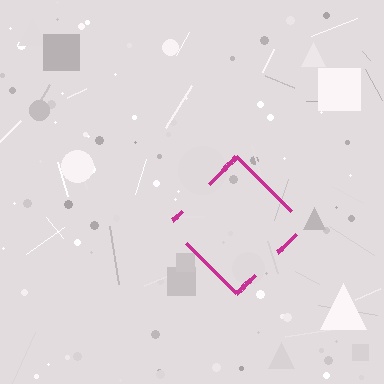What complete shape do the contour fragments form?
The contour fragments form a diamond.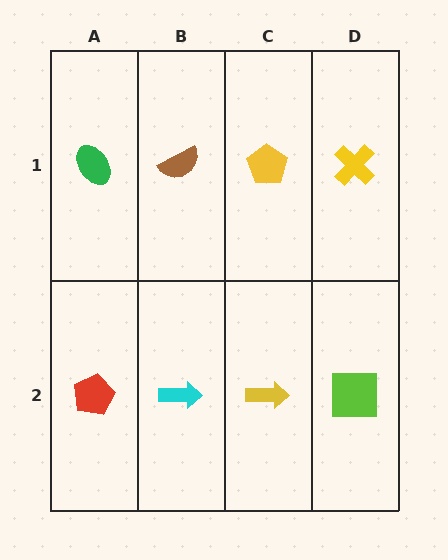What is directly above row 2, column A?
A green ellipse.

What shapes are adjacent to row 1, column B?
A cyan arrow (row 2, column B), a green ellipse (row 1, column A), a yellow pentagon (row 1, column C).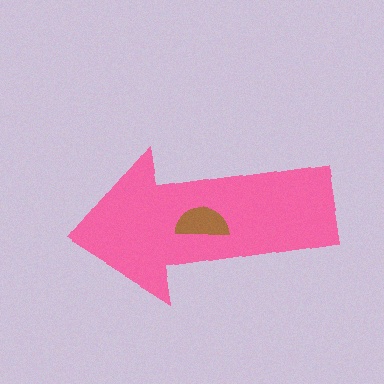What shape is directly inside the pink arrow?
The brown semicircle.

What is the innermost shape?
The brown semicircle.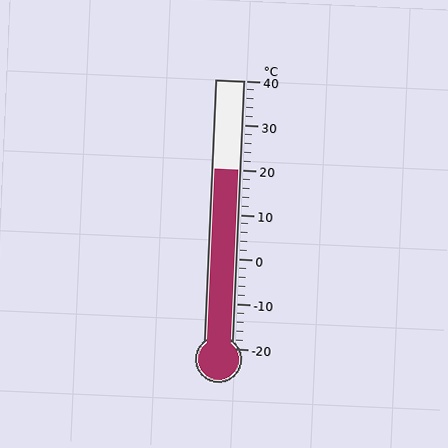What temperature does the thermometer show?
The thermometer shows approximately 20°C.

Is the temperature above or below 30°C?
The temperature is below 30°C.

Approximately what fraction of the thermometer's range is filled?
The thermometer is filled to approximately 65% of its range.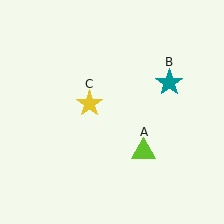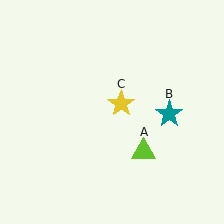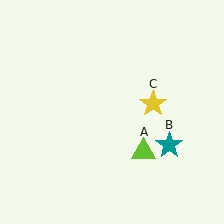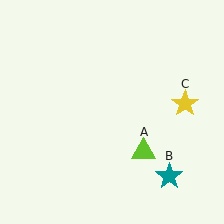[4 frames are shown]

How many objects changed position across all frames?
2 objects changed position: teal star (object B), yellow star (object C).